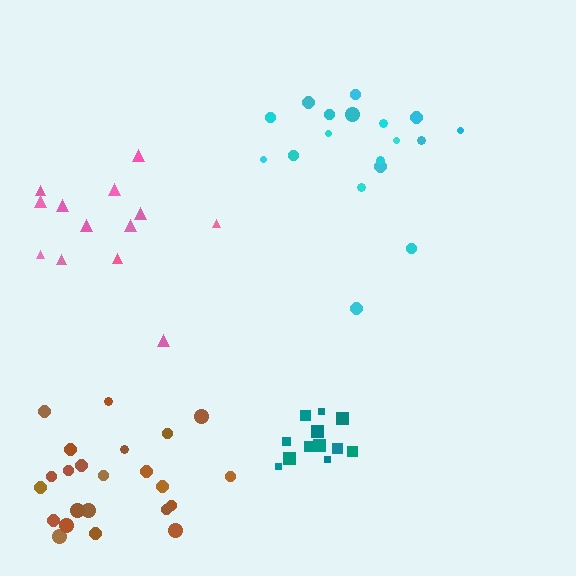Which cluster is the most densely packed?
Teal.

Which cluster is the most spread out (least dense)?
Pink.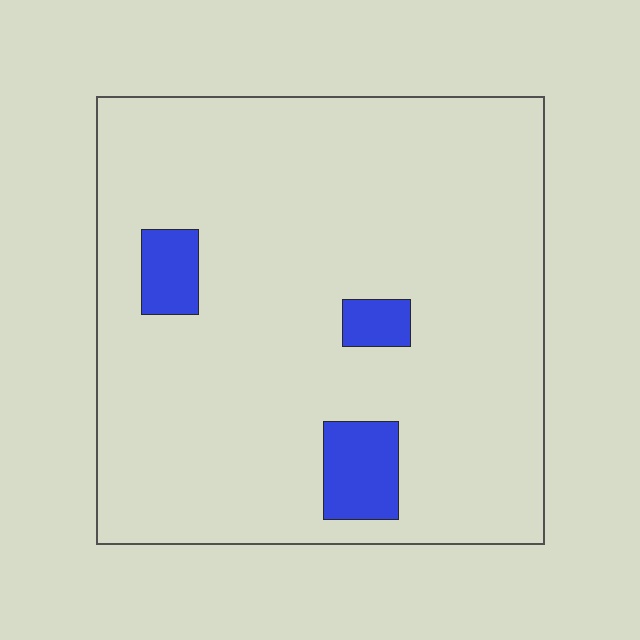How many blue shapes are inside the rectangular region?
3.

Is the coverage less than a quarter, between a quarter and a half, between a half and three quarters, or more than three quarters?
Less than a quarter.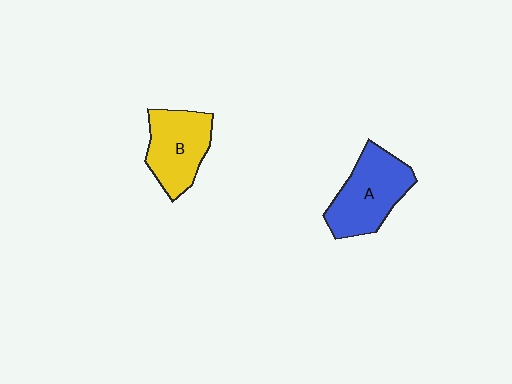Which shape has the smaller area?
Shape B (yellow).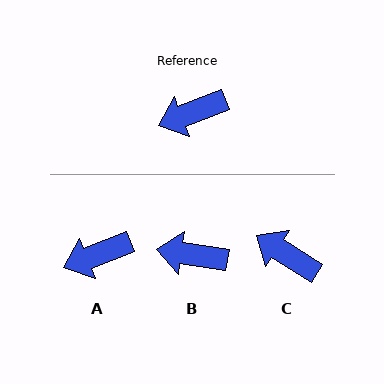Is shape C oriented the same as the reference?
No, it is off by about 54 degrees.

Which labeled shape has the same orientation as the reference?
A.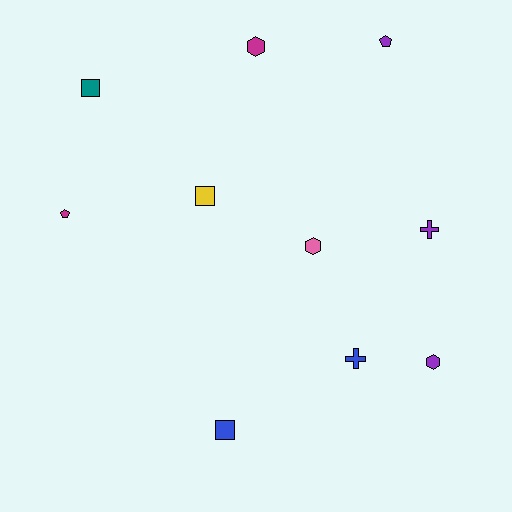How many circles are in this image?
There are no circles.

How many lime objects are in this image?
There are no lime objects.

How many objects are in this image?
There are 10 objects.